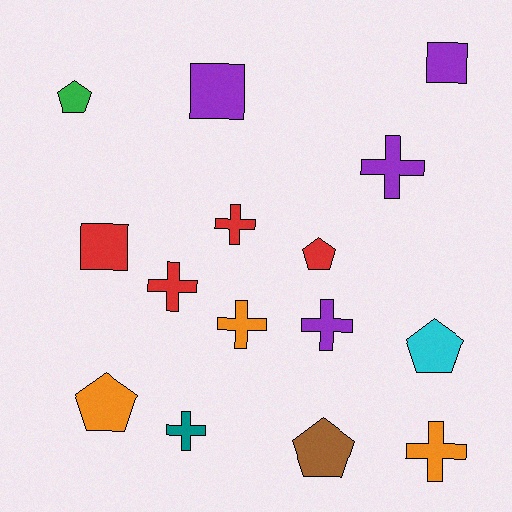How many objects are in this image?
There are 15 objects.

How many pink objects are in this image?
There are no pink objects.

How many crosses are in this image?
There are 7 crosses.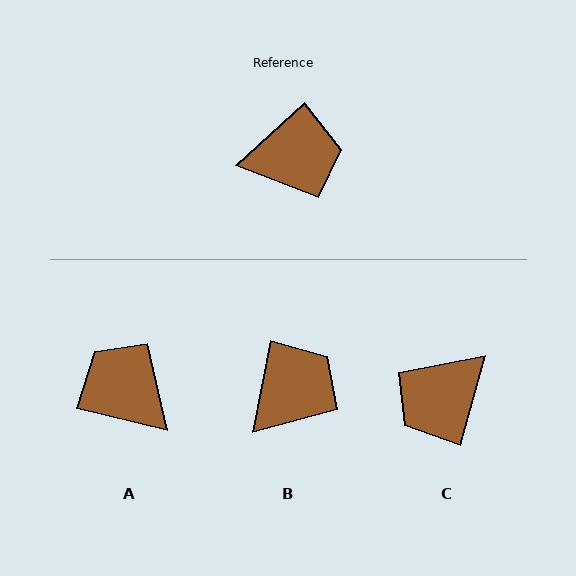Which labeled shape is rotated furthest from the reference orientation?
C, about 148 degrees away.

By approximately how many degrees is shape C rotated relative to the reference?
Approximately 148 degrees clockwise.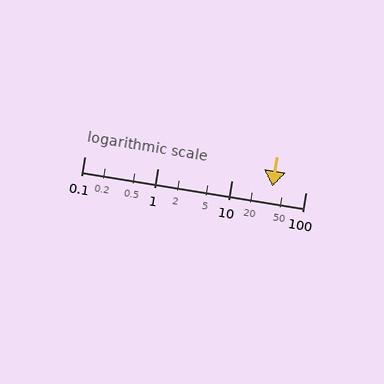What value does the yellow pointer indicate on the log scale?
The pointer indicates approximately 36.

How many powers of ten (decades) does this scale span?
The scale spans 3 decades, from 0.1 to 100.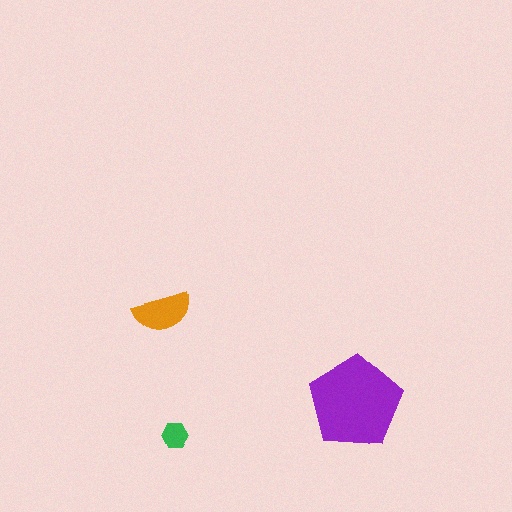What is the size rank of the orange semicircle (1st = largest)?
2nd.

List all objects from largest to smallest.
The purple pentagon, the orange semicircle, the green hexagon.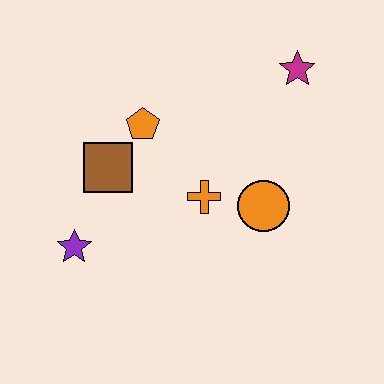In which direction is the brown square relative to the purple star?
The brown square is above the purple star.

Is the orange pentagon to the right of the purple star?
Yes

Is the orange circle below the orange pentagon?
Yes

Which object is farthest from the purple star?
The magenta star is farthest from the purple star.